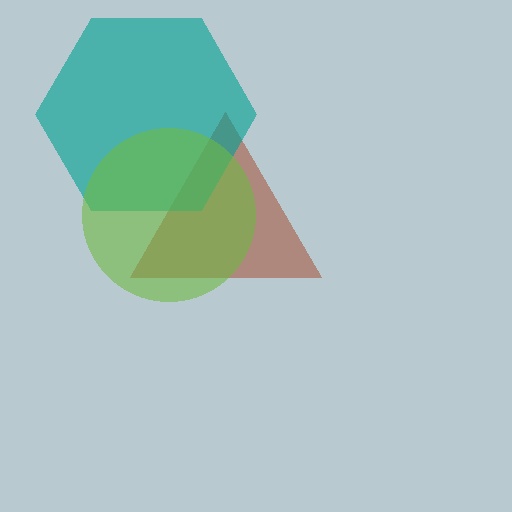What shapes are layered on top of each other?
The layered shapes are: a brown triangle, a teal hexagon, a lime circle.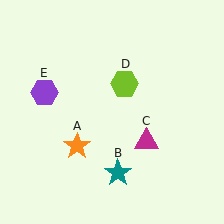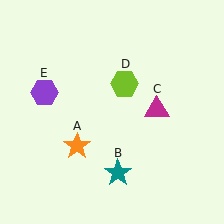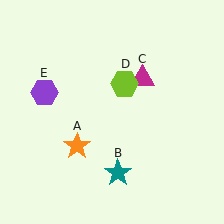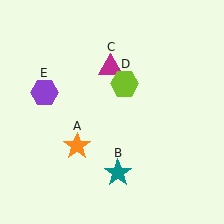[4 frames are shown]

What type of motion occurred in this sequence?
The magenta triangle (object C) rotated counterclockwise around the center of the scene.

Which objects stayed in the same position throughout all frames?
Orange star (object A) and teal star (object B) and lime hexagon (object D) and purple hexagon (object E) remained stationary.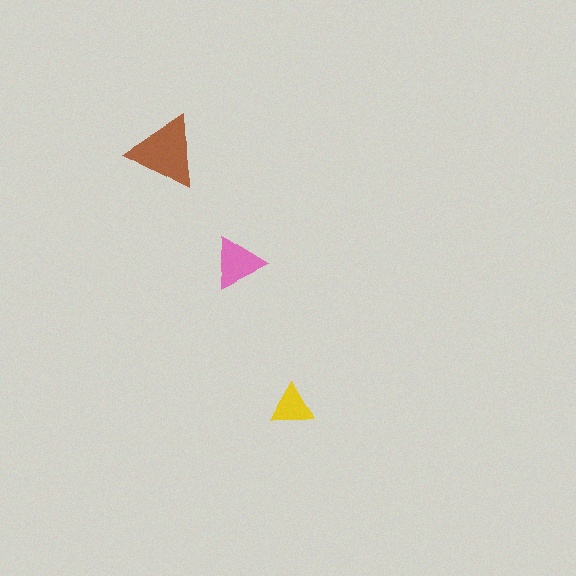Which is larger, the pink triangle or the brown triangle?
The brown one.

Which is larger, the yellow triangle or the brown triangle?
The brown one.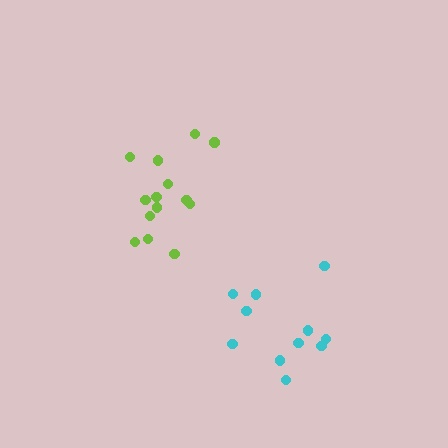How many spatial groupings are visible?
There are 2 spatial groupings.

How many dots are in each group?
Group 1: 11 dots, Group 2: 14 dots (25 total).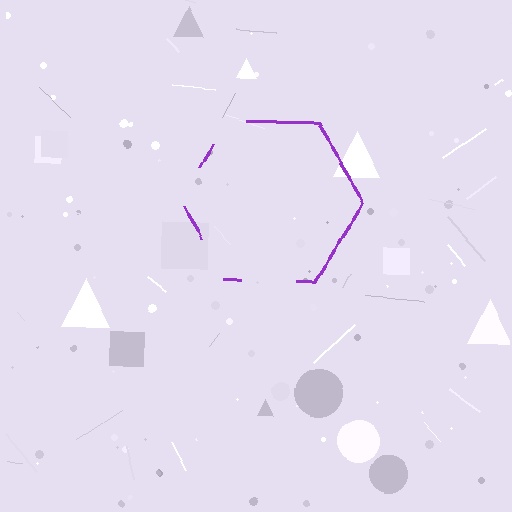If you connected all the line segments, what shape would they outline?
They would outline a hexagon.